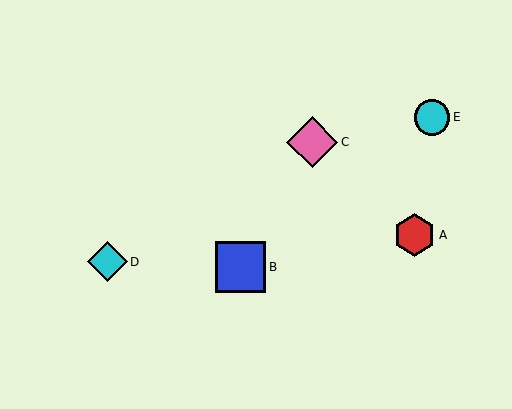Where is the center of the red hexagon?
The center of the red hexagon is at (415, 235).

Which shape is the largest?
The pink diamond (labeled C) is the largest.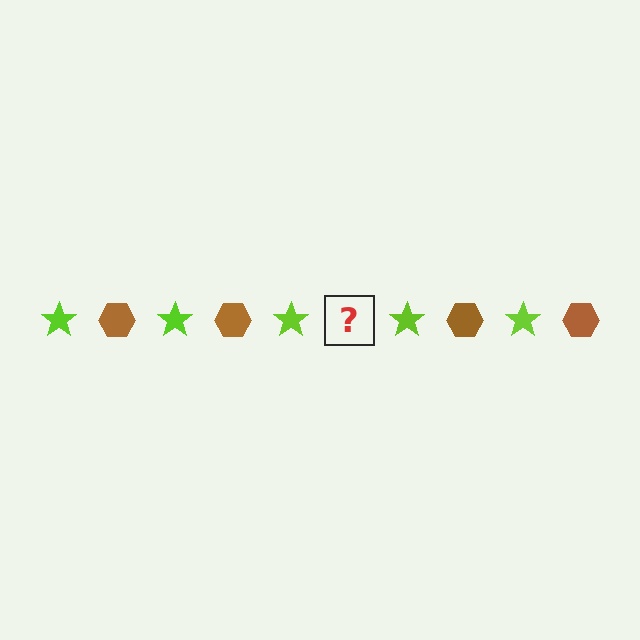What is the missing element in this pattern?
The missing element is a brown hexagon.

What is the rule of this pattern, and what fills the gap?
The rule is that the pattern alternates between lime star and brown hexagon. The gap should be filled with a brown hexagon.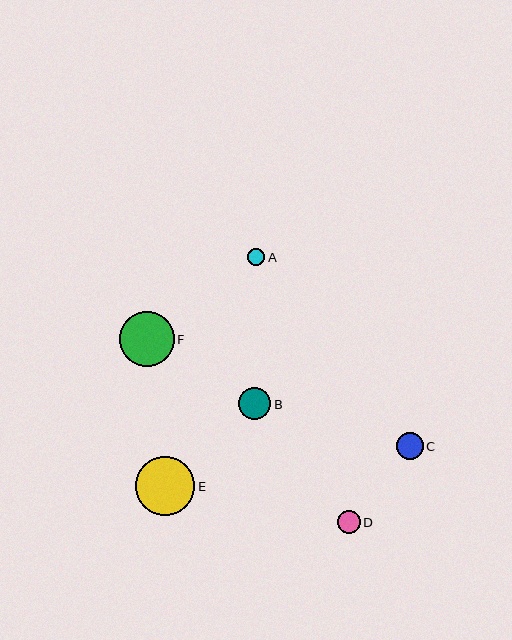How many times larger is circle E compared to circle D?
Circle E is approximately 2.6 times the size of circle D.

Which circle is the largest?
Circle E is the largest with a size of approximately 59 pixels.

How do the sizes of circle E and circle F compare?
Circle E and circle F are approximately the same size.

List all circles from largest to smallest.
From largest to smallest: E, F, B, C, D, A.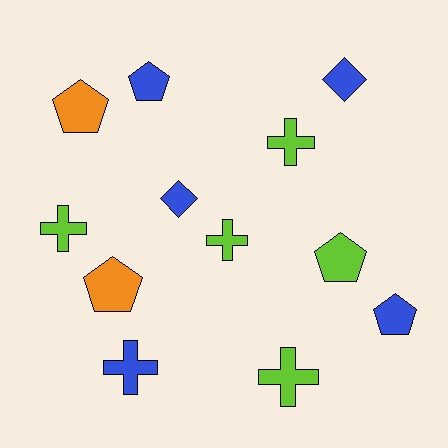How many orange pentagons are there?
There are 2 orange pentagons.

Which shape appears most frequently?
Cross, with 5 objects.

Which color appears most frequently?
Blue, with 5 objects.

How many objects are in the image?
There are 12 objects.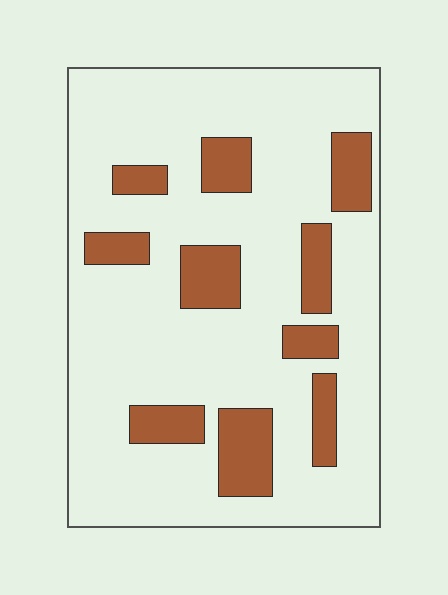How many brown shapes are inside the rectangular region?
10.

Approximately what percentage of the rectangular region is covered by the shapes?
Approximately 20%.